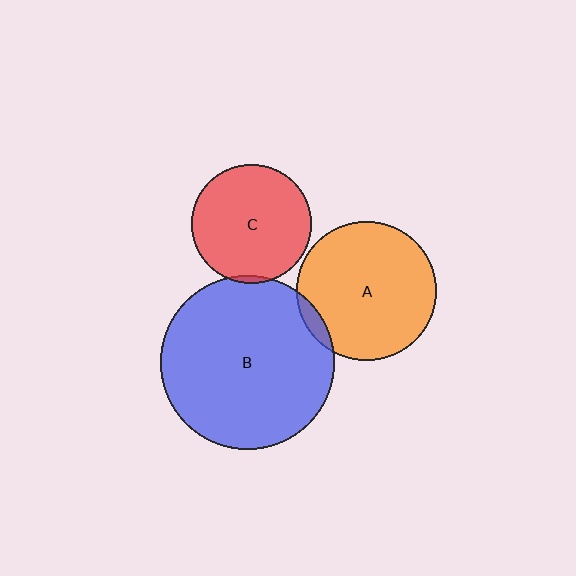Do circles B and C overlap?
Yes.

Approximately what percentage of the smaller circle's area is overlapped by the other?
Approximately 5%.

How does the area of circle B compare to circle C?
Approximately 2.1 times.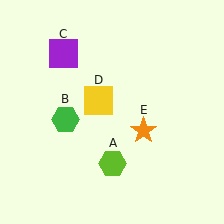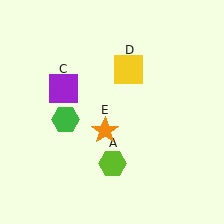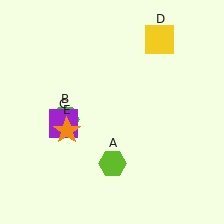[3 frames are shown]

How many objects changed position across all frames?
3 objects changed position: purple square (object C), yellow square (object D), orange star (object E).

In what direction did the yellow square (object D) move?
The yellow square (object D) moved up and to the right.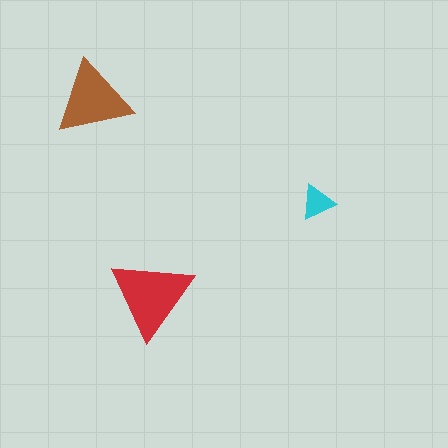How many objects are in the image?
There are 3 objects in the image.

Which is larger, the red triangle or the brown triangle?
The red one.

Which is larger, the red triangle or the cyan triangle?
The red one.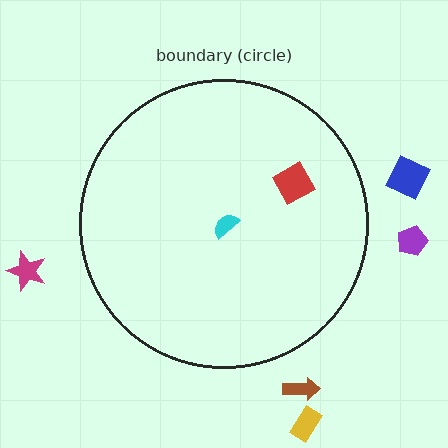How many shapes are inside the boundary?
2 inside, 5 outside.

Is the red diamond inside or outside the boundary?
Inside.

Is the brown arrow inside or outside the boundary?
Outside.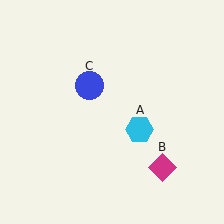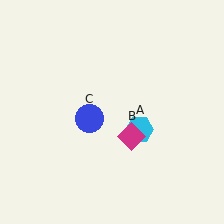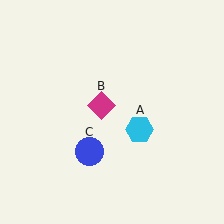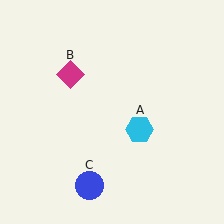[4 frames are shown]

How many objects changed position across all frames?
2 objects changed position: magenta diamond (object B), blue circle (object C).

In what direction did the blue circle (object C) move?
The blue circle (object C) moved down.